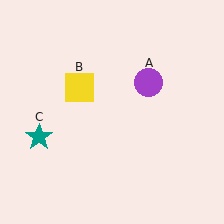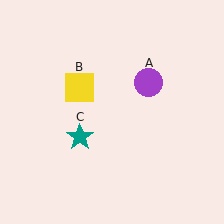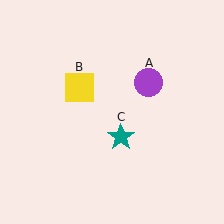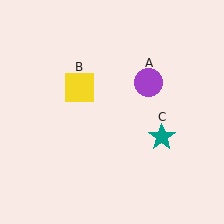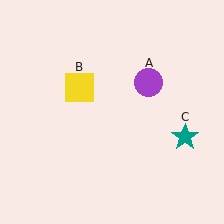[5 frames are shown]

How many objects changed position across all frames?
1 object changed position: teal star (object C).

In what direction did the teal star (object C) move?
The teal star (object C) moved right.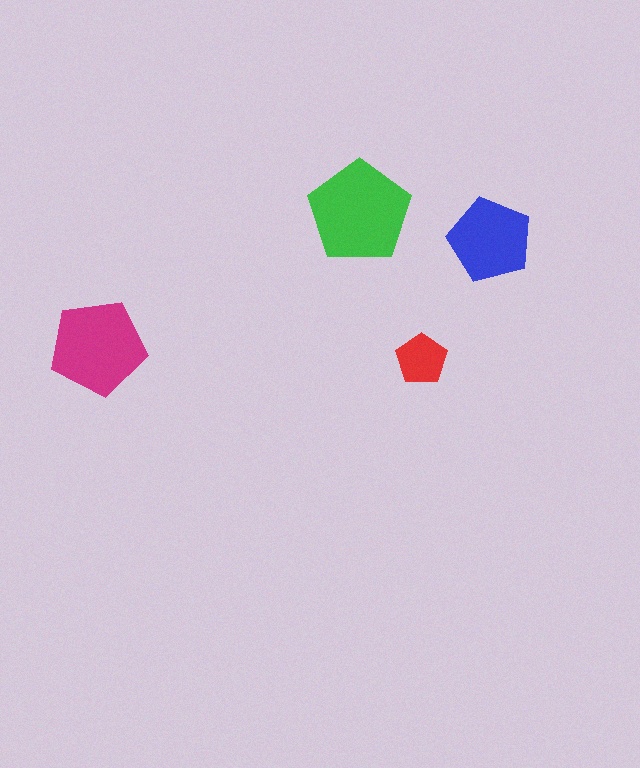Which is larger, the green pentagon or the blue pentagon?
The green one.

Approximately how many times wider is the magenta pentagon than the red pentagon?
About 2 times wider.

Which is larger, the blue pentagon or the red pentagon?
The blue one.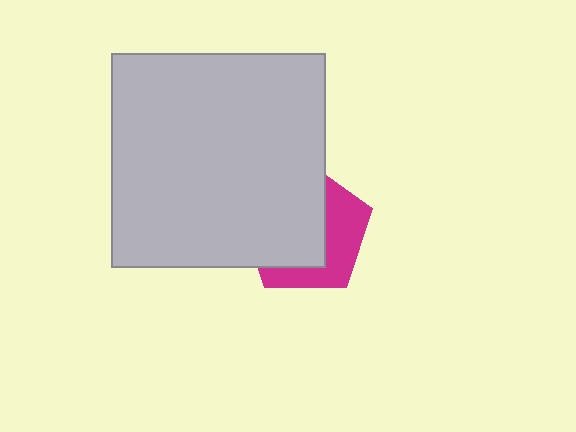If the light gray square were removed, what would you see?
You would see the complete magenta pentagon.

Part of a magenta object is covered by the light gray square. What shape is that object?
It is a pentagon.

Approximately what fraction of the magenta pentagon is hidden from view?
Roughly 59% of the magenta pentagon is hidden behind the light gray square.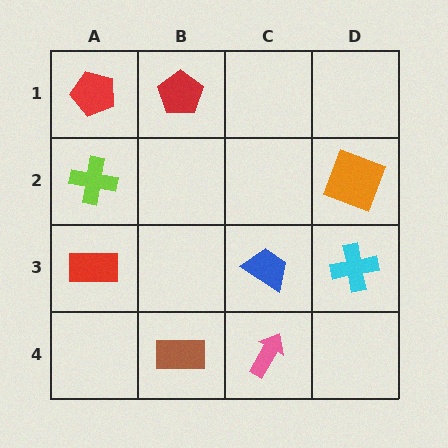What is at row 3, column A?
A red rectangle.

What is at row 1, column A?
A red pentagon.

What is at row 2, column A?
A lime cross.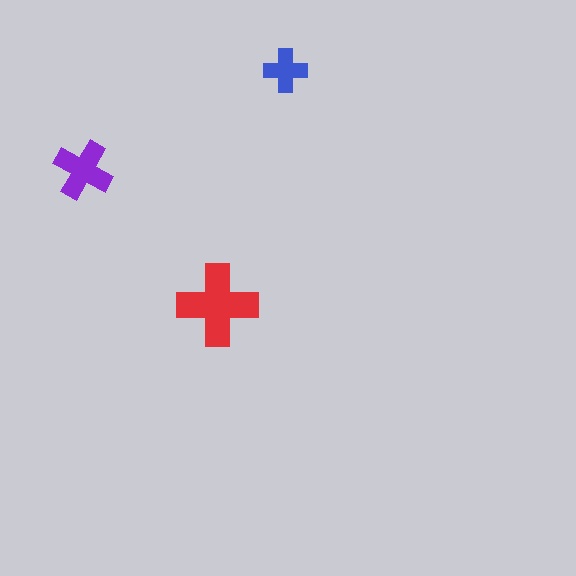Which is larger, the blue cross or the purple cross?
The purple one.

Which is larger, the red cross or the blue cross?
The red one.